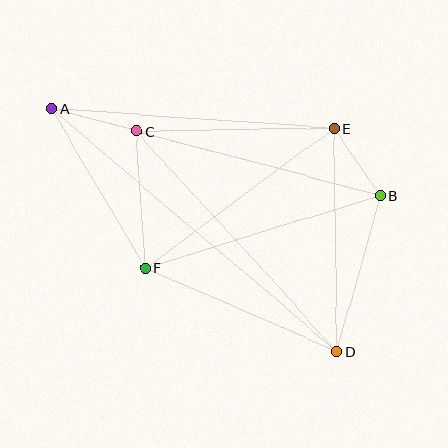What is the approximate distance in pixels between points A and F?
The distance between A and F is approximately 185 pixels.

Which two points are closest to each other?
Points B and E are closest to each other.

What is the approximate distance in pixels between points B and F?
The distance between B and F is approximately 246 pixels.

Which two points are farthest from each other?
Points A and D are farthest from each other.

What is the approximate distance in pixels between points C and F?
The distance between C and F is approximately 137 pixels.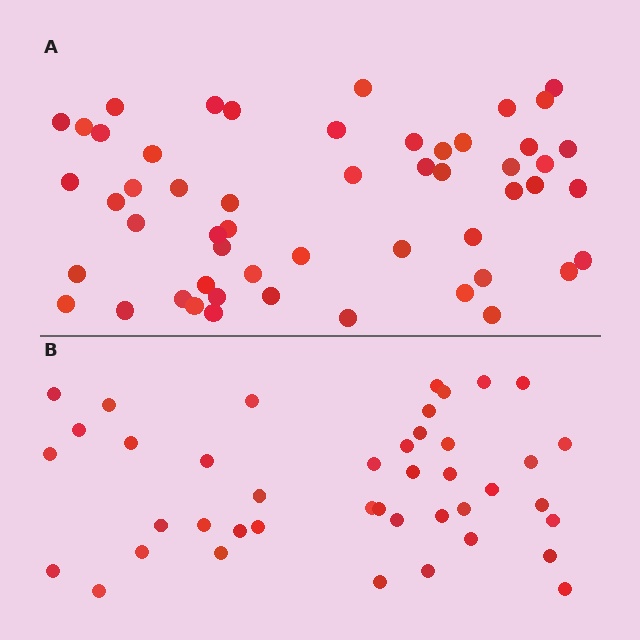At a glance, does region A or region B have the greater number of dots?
Region A (the top region) has more dots.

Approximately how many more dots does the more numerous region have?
Region A has roughly 12 or so more dots than region B.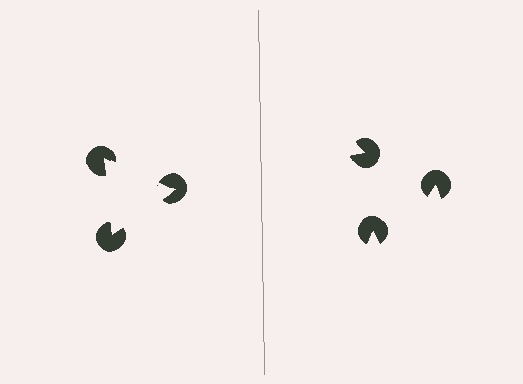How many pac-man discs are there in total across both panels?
6 — 3 on each side.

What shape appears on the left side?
An illusory triangle.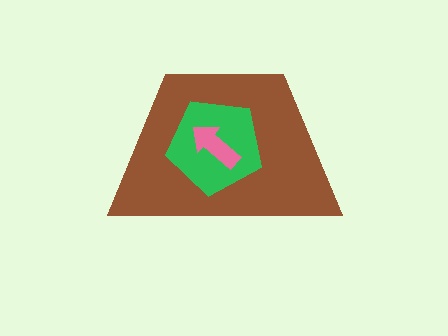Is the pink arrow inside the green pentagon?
Yes.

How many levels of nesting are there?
3.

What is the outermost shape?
The brown trapezoid.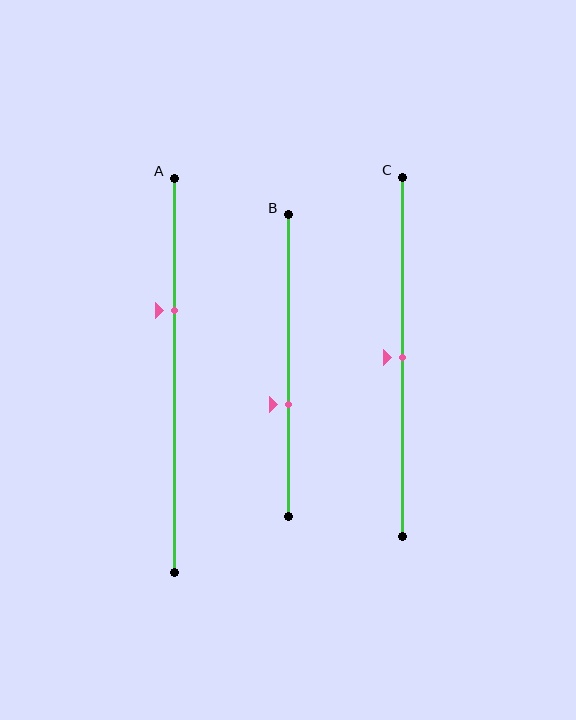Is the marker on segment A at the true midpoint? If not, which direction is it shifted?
No, the marker on segment A is shifted upward by about 16% of the segment length.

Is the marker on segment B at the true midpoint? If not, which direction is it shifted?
No, the marker on segment B is shifted downward by about 13% of the segment length.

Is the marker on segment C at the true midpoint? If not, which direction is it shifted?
Yes, the marker on segment C is at the true midpoint.